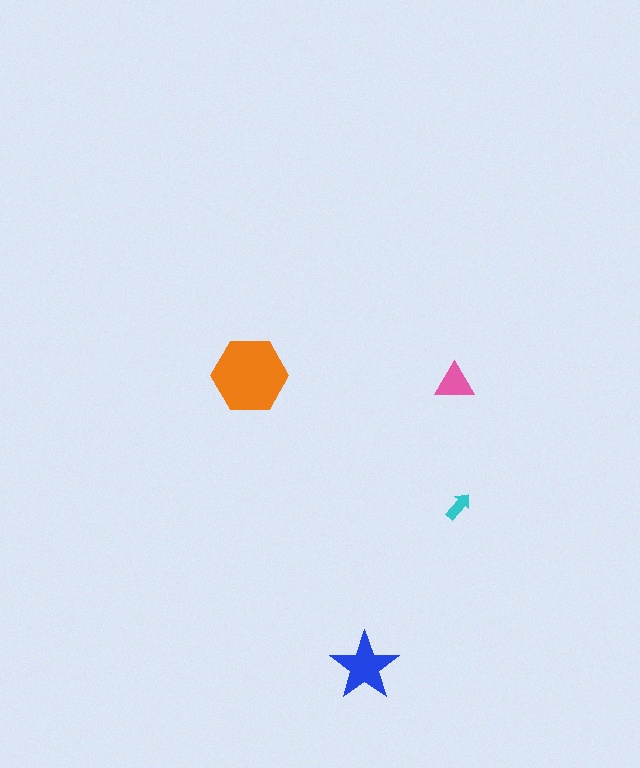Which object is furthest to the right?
The cyan arrow is rightmost.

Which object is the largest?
The orange hexagon.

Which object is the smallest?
The cyan arrow.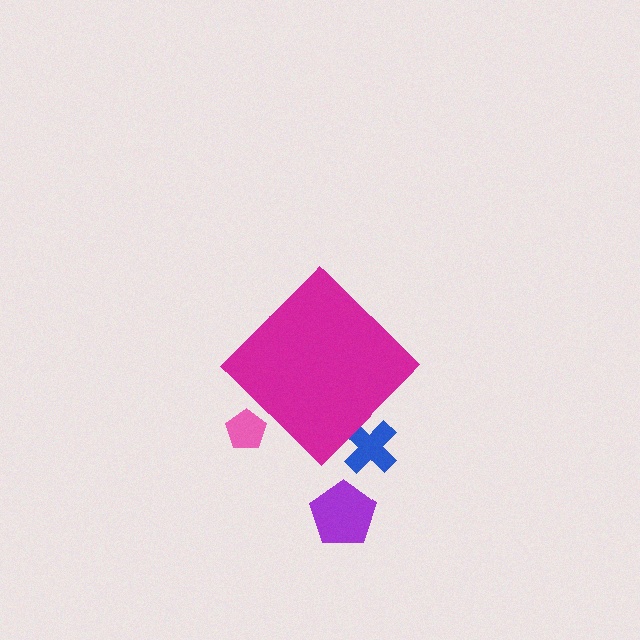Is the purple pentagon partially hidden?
No, the purple pentagon is fully visible.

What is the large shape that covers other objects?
A magenta diamond.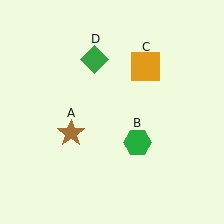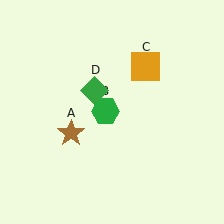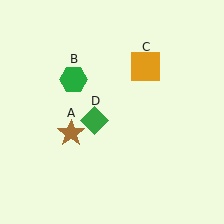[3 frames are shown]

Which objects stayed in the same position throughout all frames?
Brown star (object A) and orange square (object C) remained stationary.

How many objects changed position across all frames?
2 objects changed position: green hexagon (object B), green diamond (object D).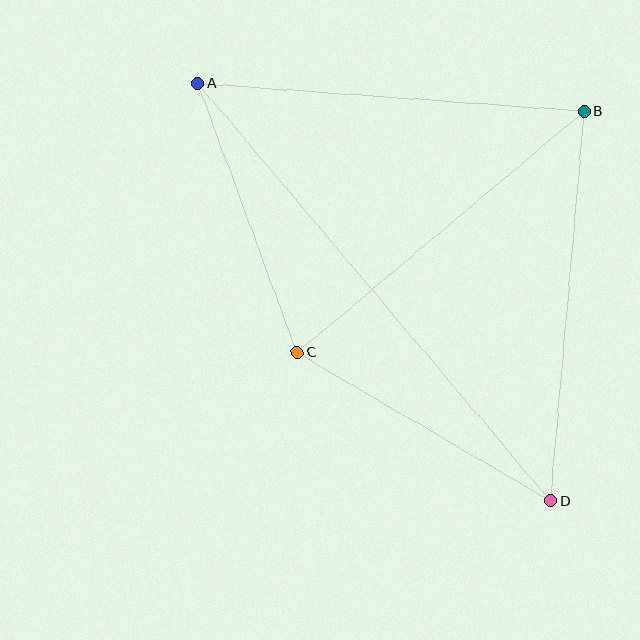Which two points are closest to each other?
Points A and C are closest to each other.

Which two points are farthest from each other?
Points A and D are farthest from each other.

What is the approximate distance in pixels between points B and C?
The distance between B and C is approximately 375 pixels.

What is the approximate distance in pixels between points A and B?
The distance between A and B is approximately 387 pixels.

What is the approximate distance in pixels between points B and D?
The distance between B and D is approximately 391 pixels.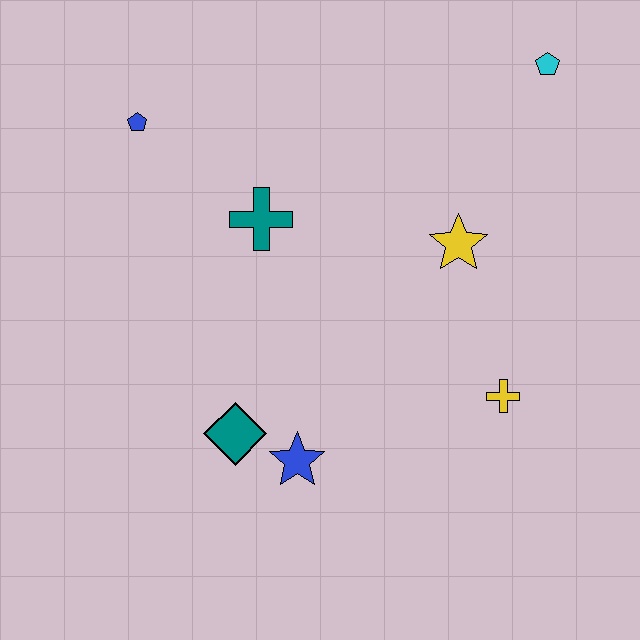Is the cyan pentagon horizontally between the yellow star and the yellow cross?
No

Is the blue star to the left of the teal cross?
No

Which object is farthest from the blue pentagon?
The yellow cross is farthest from the blue pentagon.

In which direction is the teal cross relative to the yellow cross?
The teal cross is to the left of the yellow cross.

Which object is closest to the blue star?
The teal diamond is closest to the blue star.